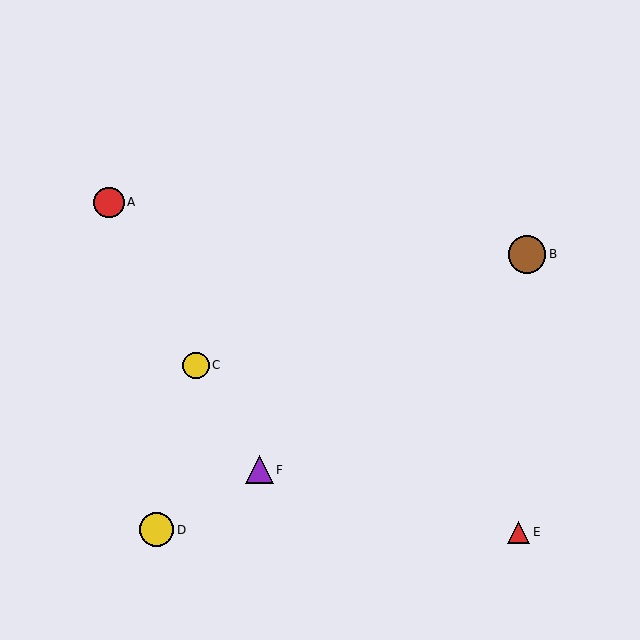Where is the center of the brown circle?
The center of the brown circle is at (527, 254).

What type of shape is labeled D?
Shape D is a yellow circle.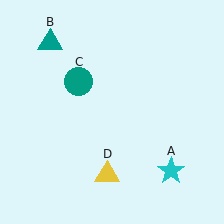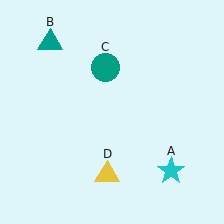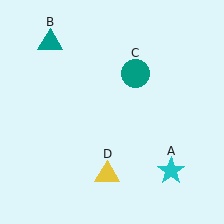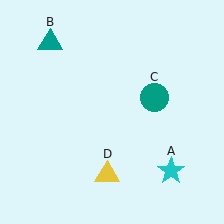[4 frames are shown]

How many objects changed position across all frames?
1 object changed position: teal circle (object C).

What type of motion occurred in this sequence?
The teal circle (object C) rotated clockwise around the center of the scene.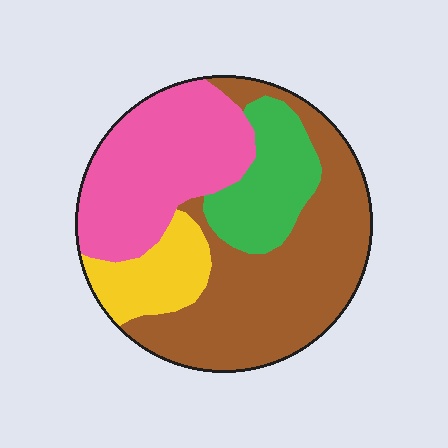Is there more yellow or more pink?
Pink.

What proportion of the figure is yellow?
Yellow covers 12% of the figure.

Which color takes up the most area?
Brown, at roughly 45%.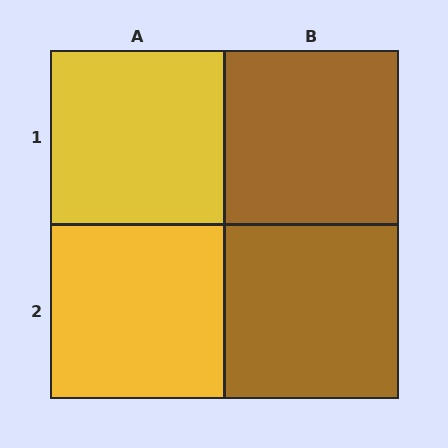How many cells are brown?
2 cells are brown.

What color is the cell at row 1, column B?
Brown.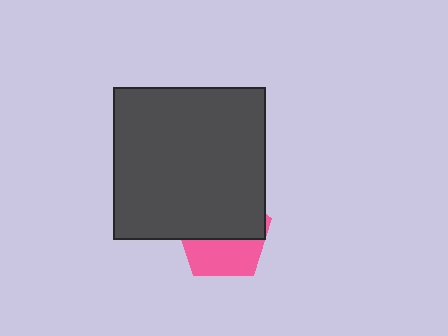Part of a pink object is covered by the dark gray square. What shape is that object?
It is a pentagon.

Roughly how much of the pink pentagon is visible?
A small part of it is visible (roughly 43%).